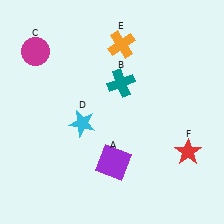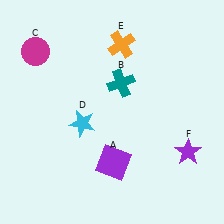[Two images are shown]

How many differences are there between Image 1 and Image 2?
There is 1 difference between the two images.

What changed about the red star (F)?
In Image 1, F is red. In Image 2, it changed to purple.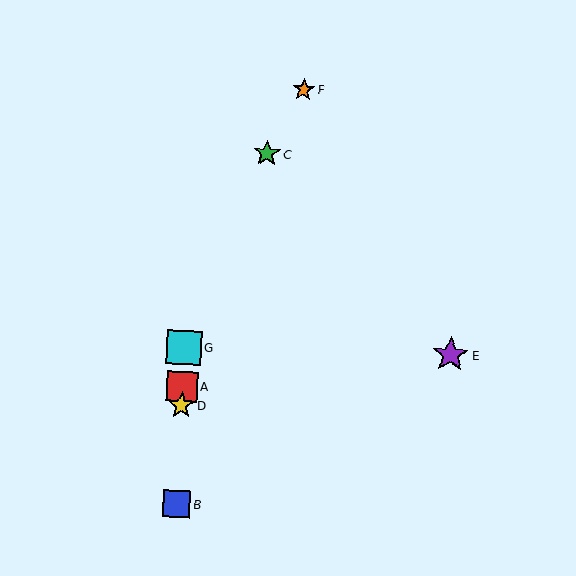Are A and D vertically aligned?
Yes, both are at x≈182.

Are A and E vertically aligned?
No, A is at x≈182 and E is at x≈450.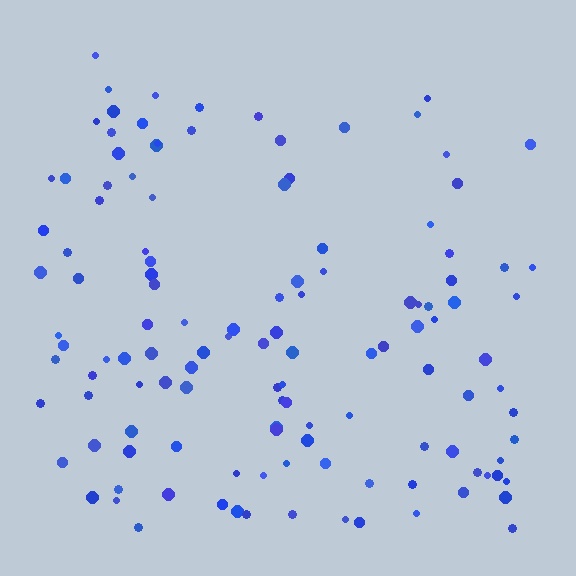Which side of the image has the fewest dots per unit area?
The top.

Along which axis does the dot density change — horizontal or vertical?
Vertical.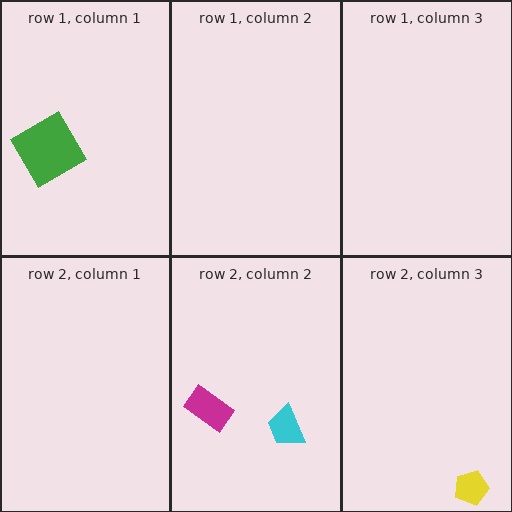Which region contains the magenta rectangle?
The row 2, column 2 region.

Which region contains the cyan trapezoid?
The row 2, column 2 region.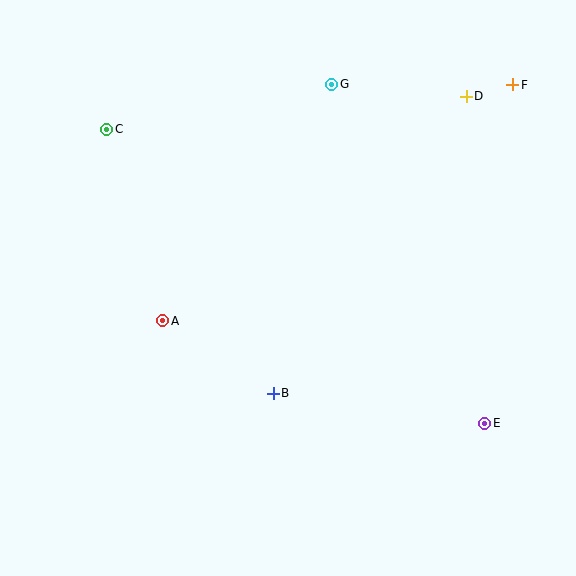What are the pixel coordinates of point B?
Point B is at (273, 393).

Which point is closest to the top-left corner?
Point C is closest to the top-left corner.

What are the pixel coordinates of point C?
Point C is at (107, 129).